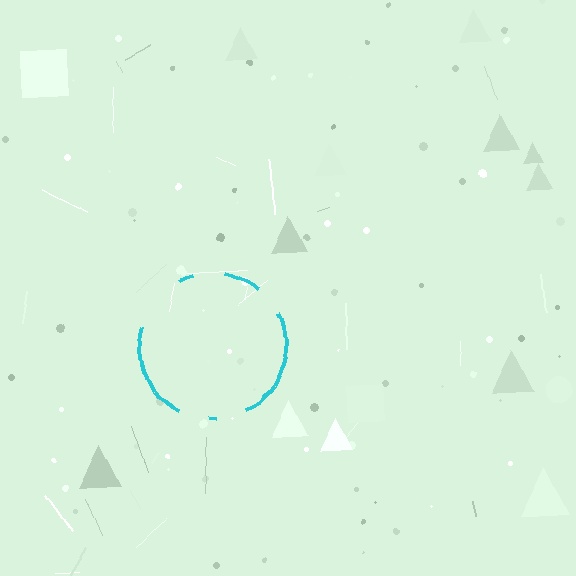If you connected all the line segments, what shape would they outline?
They would outline a circle.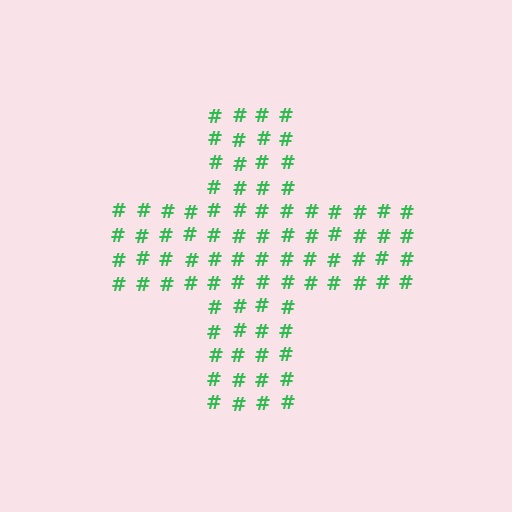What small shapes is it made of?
It is made of small hash symbols.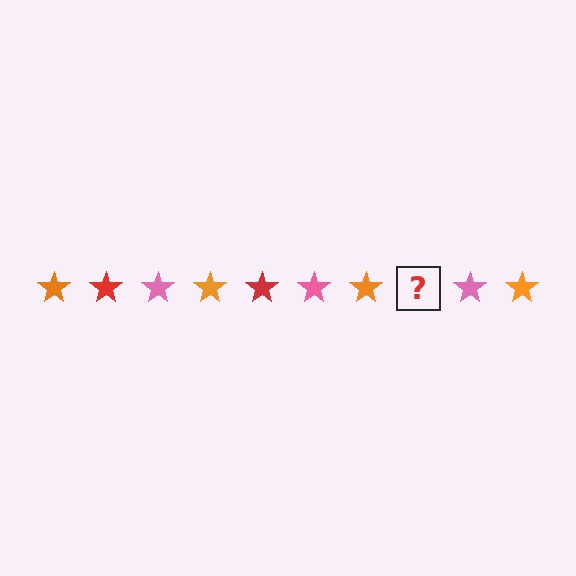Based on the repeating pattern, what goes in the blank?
The blank should be a red star.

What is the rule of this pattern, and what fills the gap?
The rule is that the pattern cycles through orange, red, pink stars. The gap should be filled with a red star.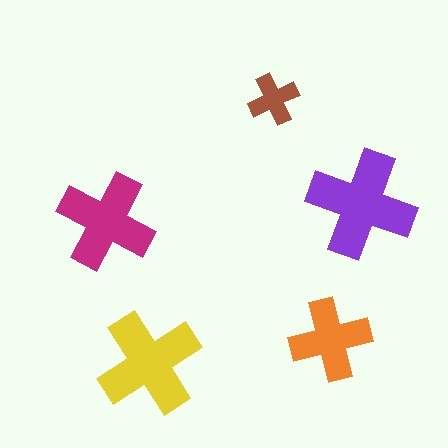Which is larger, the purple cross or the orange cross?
The purple one.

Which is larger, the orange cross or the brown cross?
The orange one.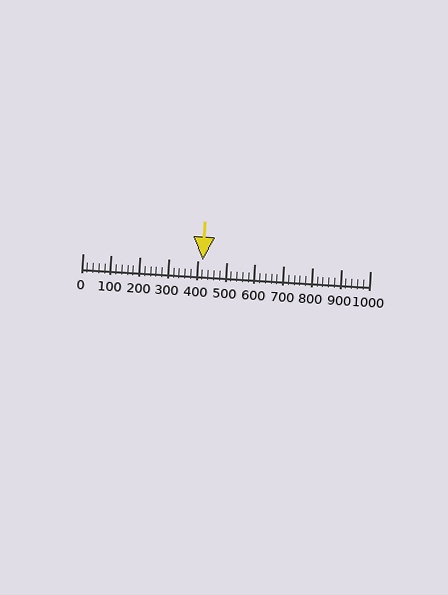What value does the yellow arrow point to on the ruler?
The yellow arrow points to approximately 420.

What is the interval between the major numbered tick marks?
The major tick marks are spaced 100 units apart.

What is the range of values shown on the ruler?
The ruler shows values from 0 to 1000.